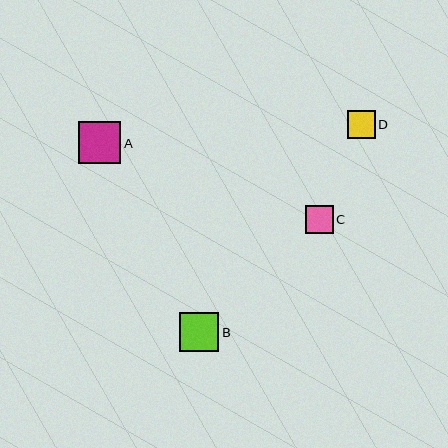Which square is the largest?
Square A is the largest with a size of approximately 42 pixels.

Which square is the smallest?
Square C is the smallest with a size of approximately 28 pixels.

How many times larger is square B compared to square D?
Square B is approximately 1.4 times the size of square D.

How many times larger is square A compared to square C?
Square A is approximately 1.5 times the size of square C.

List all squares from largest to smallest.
From largest to smallest: A, B, D, C.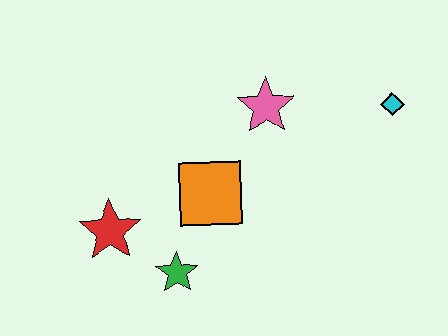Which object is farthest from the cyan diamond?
The red star is farthest from the cyan diamond.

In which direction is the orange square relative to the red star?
The orange square is to the right of the red star.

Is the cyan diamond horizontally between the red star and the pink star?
No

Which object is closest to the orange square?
The green star is closest to the orange square.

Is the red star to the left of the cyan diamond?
Yes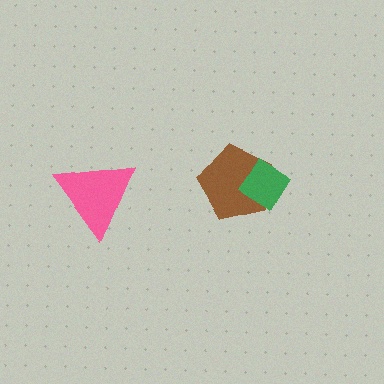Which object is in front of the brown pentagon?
The green diamond is in front of the brown pentagon.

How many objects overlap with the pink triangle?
0 objects overlap with the pink triangle.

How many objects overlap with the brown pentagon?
1 object overlaps with the brown pentagon.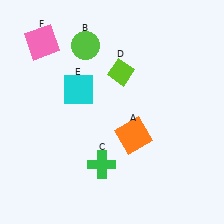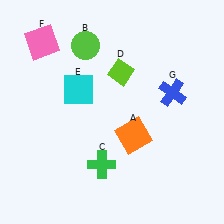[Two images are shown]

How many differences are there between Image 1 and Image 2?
There is 1 difference between the two images.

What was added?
A blue cross (G) was added in Image 2.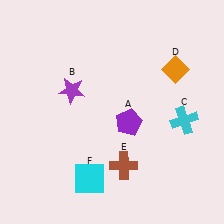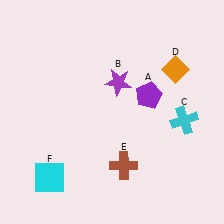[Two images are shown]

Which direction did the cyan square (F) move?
The cyan square (F) moved left.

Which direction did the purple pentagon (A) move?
The purple pentagon (A) moved up.